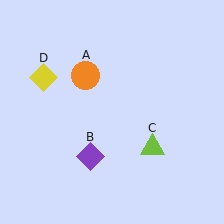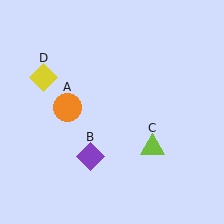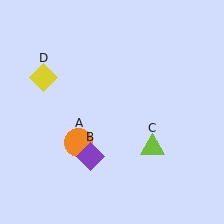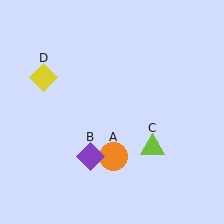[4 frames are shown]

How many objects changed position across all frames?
1 object changed position: orange circle (object A).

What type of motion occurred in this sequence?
The orange circle (object A) rotated counterclockwise around the center of the scene.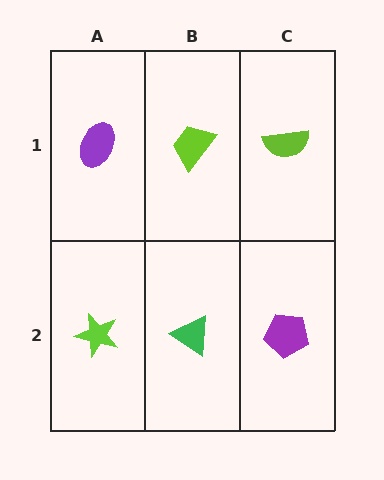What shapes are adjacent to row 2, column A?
A purple ellipse (row 1, column A), a green triangle (row 2, column B).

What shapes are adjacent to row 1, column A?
A lime star (row 2, column A), a lime trapezoid (row 1, column B).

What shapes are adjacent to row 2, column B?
A lime trapezoid (row 1, column B), a lime star (row 2, column A), a purple pentagon (row 2, column C).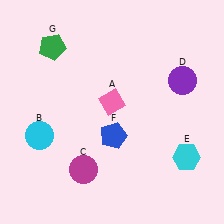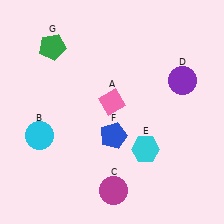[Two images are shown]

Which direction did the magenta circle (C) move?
The magenta circle (C) moved right.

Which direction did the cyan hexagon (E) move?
The cyan hexagon (E) moved left.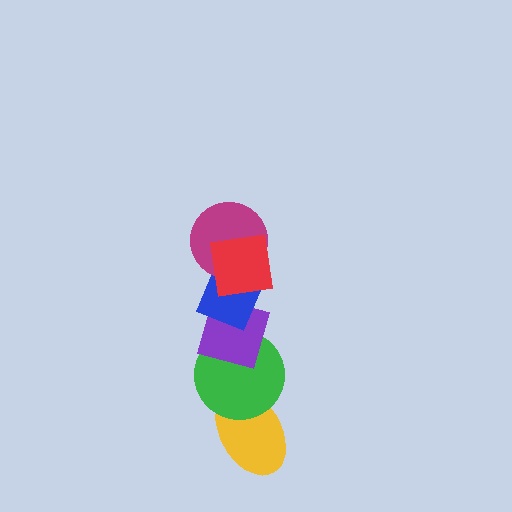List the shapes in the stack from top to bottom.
From top to bottom: the red square, the magenta circle, the blue diamond, the purple diamond, the green circle, the yellow ellipse.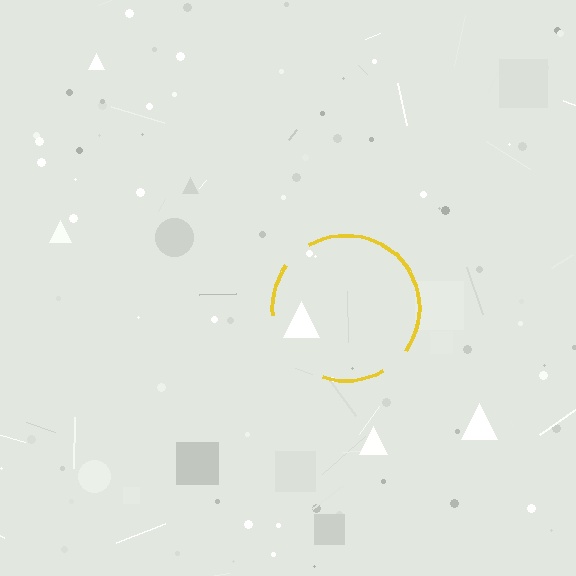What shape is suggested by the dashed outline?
The dashed outline suggests a circle.